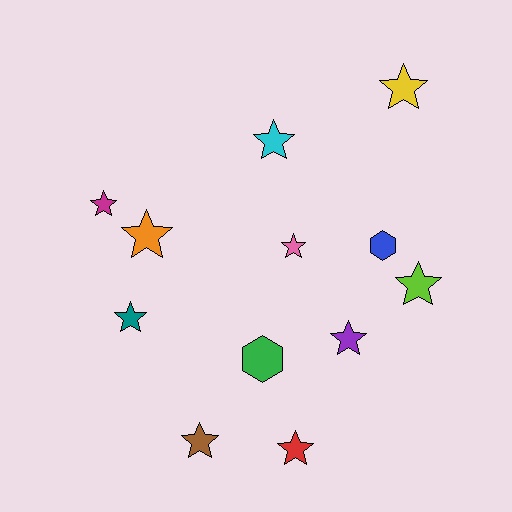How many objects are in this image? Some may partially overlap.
There are 12 objects.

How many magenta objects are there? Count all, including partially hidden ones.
There is 1 magenta object.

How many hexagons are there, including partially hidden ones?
There are 2 hexagons.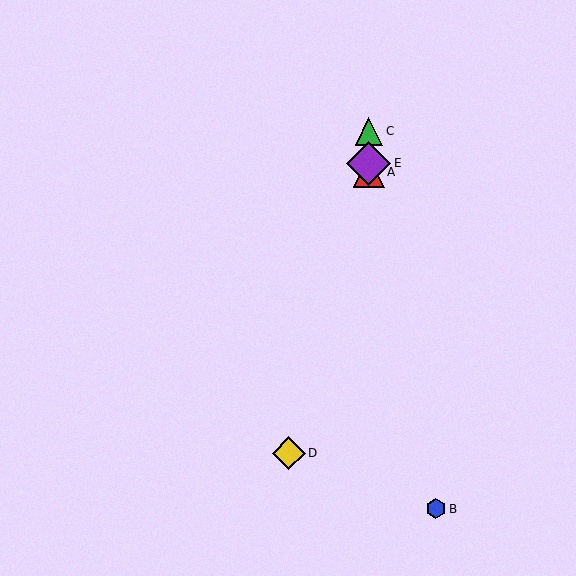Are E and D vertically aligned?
No, E is at x≈369 and D is at x≈289.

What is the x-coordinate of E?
Object E is at x≈369.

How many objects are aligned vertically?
3 objects (A, C, E) are aligned vertically.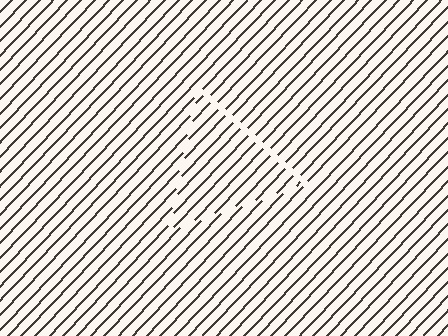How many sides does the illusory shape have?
3 sides — the line-ends trace a triangle.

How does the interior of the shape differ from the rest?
The interior of the shape contains the same grating, shifted by half a period — the contour is defined by the phase discontinuity where line-ends from the inner and outer gratings abut.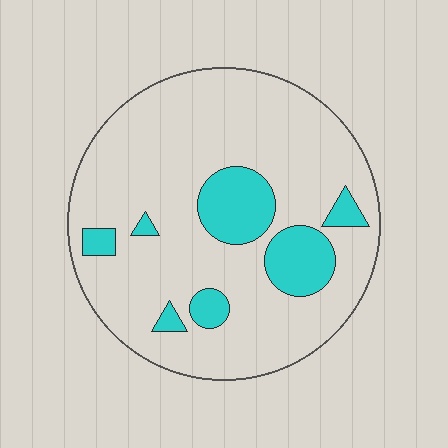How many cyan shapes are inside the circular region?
7.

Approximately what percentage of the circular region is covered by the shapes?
Approximately 15%.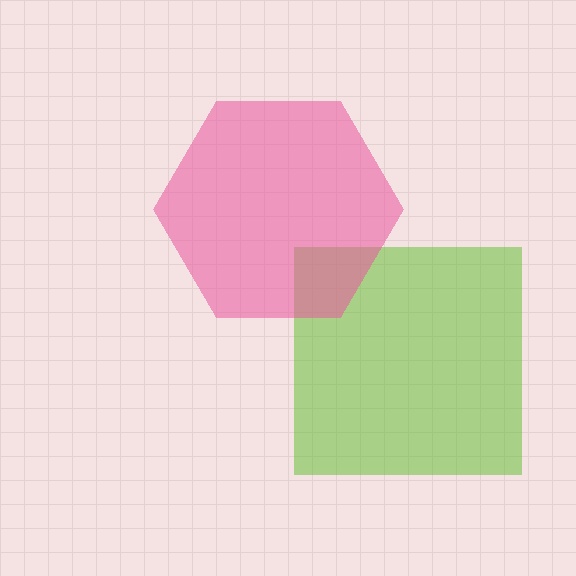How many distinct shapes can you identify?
There are 2 distinct shapes: a lime square, a pink hexagon.